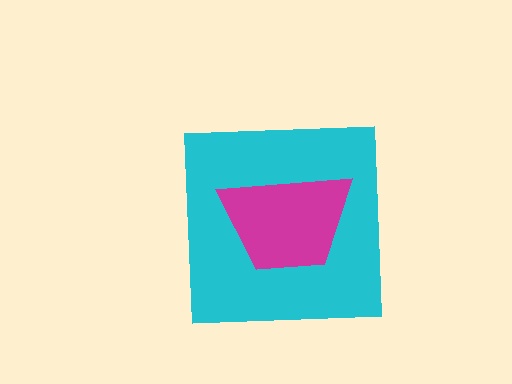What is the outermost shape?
The cyan square.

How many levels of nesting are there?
2.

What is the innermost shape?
The magenta trapezoid.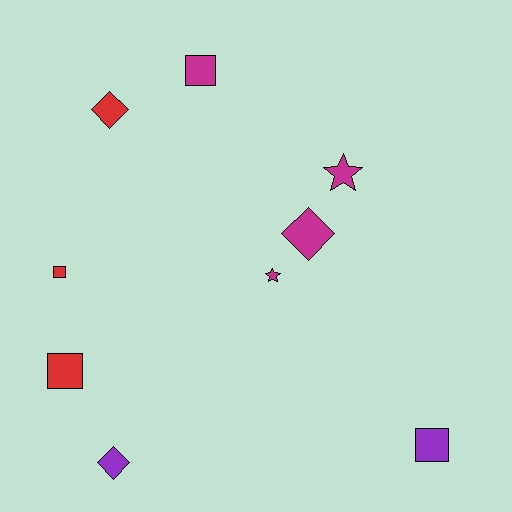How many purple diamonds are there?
There is 1 purple diamond.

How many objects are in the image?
There are 9 objects.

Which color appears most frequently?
Magenta, with 4 objects.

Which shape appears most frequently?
Square, with 4 objects.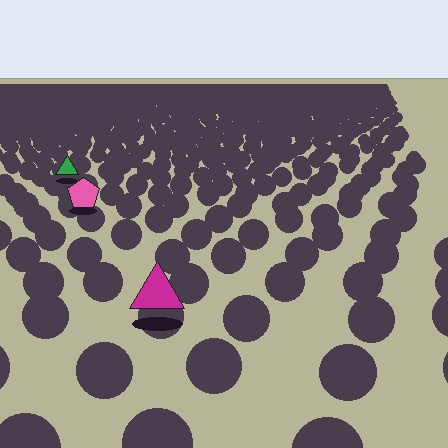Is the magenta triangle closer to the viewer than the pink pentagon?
Yes. The magenta triangle is closer — you can tell from the texture gradient: the ground texture is coarser near it.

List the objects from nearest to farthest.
From nearest to farthest: the magenta triangle, the pink pentagon, the green triangle.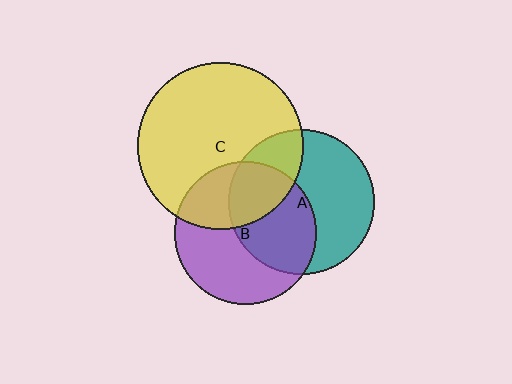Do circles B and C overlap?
Yes.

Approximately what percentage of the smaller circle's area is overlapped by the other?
Approximately 35%.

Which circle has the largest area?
Circle C (yellow).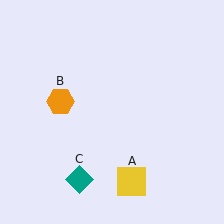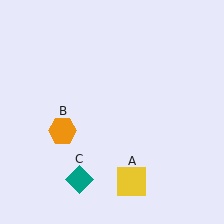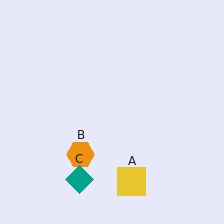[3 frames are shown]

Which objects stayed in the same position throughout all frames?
Yellow square (object A) and teal diamond (object C) remained stationary.